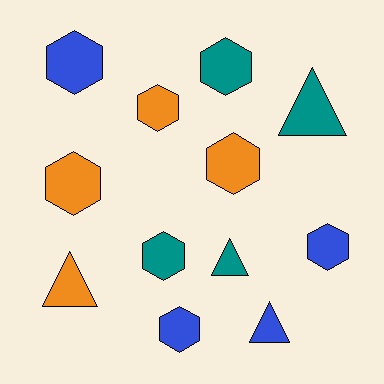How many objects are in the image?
There are 12 objects.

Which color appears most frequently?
Blue, with 4 objects.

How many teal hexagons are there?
There are 2 teal hexagons.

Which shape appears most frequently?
Hexagon, with 8 objects.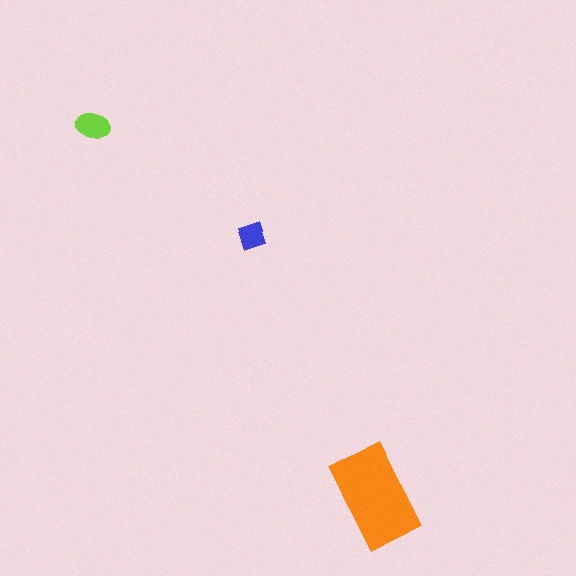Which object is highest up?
The lime ellipse is topmost.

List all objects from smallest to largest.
The blue diamond, the lime ellipse, the orange rectangle.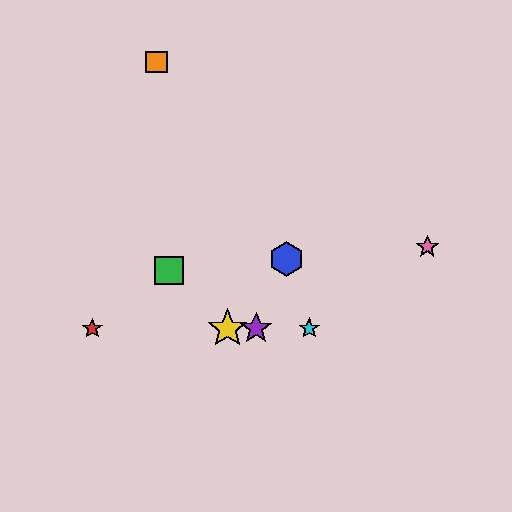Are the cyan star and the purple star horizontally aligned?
Yes, both are at y≈328.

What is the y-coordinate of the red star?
The red star is at y≈328.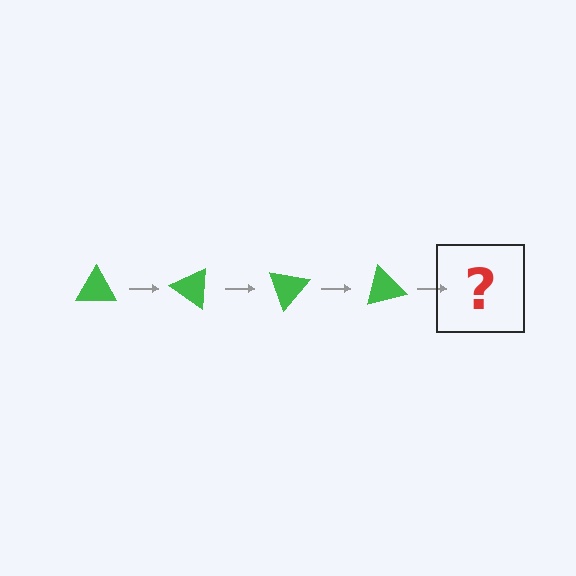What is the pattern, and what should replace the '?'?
The pattern is that the triangle rotates 35 degrees each step. The '?' should be a green triangle rotated 140 degrees.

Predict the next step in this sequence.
The next step is a green triangle rotated 140 degrees.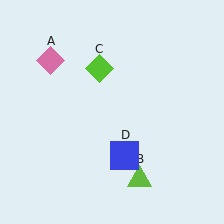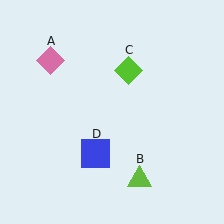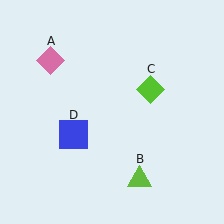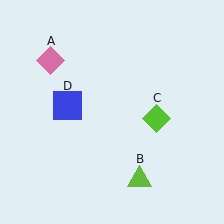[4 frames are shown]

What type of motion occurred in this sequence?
The lime diamond (object C), blue square (object D) rotated clockwise around the center of the scene.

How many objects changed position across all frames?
2 objects changed position: lime diamond (object C), blue square (object D).